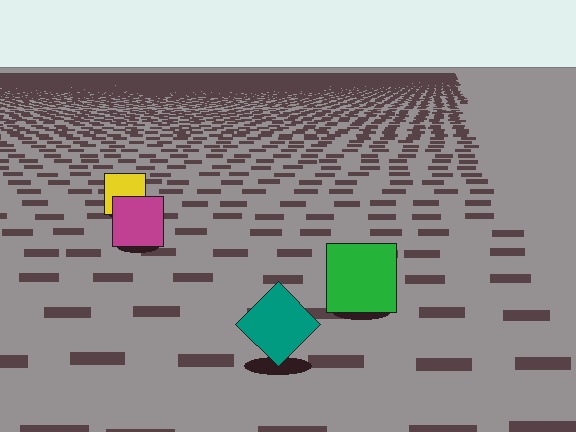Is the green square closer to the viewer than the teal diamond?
No. The teal diamond is closer — you can tell from the texture gradient: the ground texture is coarser near it.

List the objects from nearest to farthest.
From nearest to farthest: the teal diamond, the green square, the magenta square, the yellow square.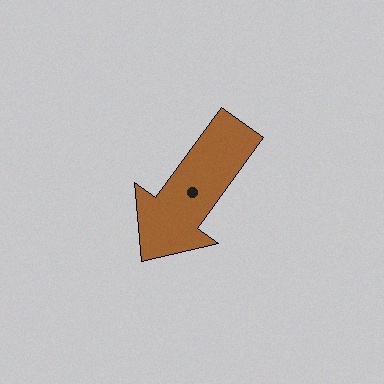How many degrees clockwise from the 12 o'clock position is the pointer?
Approximately 216 degrees.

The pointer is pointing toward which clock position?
Roughly 7 o'clock.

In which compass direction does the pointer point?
Southwest.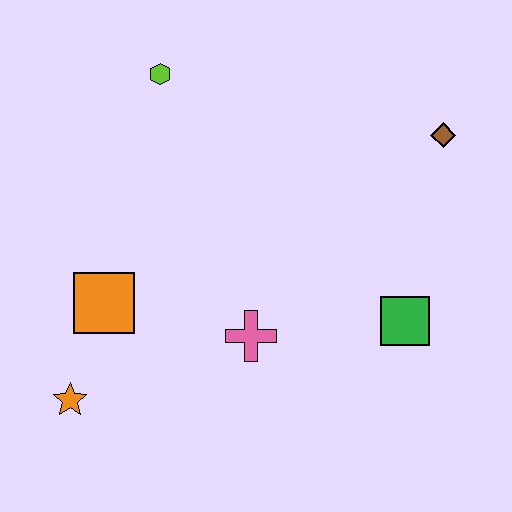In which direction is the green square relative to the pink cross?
The green square is to the right of the pink cross.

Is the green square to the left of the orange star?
No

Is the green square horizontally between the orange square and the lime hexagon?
No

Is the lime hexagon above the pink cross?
Yes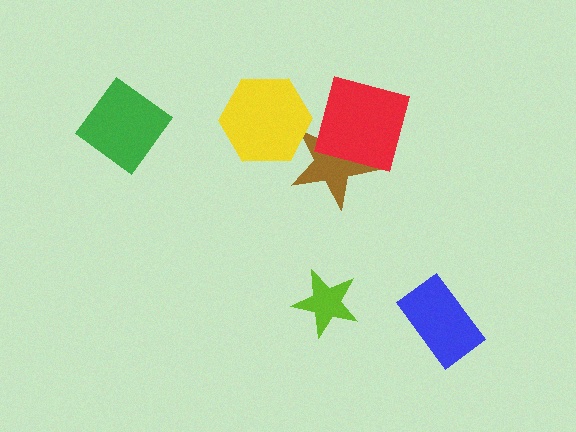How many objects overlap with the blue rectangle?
0 objects overlap with the blue rectangle.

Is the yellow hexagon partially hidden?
No, no other shape covers it.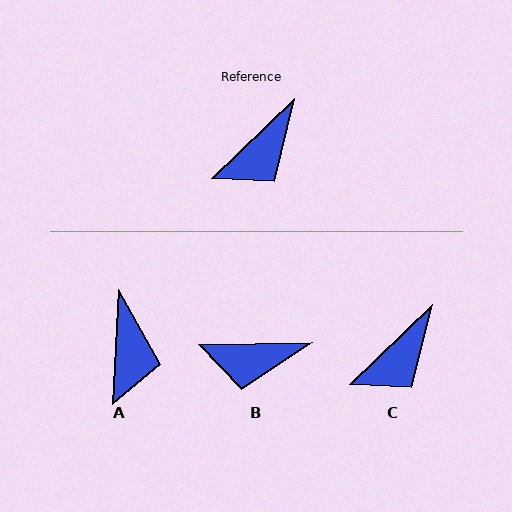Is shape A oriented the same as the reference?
No, it is off by about 43 degrees.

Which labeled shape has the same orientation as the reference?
C.